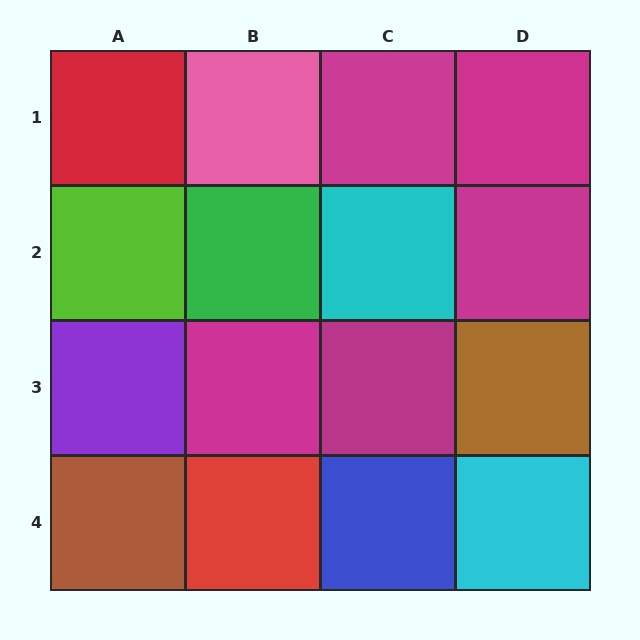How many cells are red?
2 cells are red.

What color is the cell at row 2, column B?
Green.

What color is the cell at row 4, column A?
Brown.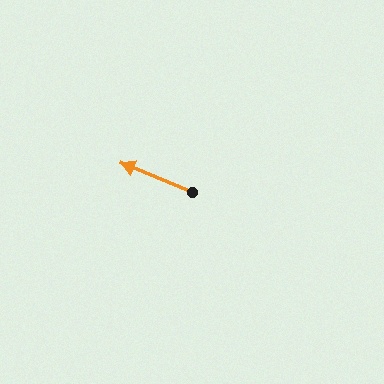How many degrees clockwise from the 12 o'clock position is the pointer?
Approximately 292 degrees.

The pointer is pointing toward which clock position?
Roughly 10 o'clock.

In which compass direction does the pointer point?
West.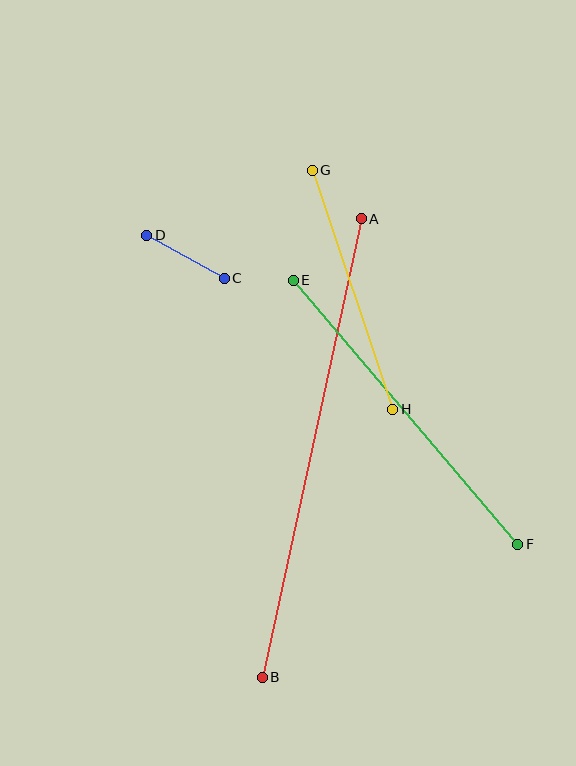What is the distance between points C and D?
The distance is approximately 88 pixels.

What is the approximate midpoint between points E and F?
The midpoint is at approximately (406, 412) pixels.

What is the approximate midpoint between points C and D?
The midpoint is at approximately (185, 257) pixels.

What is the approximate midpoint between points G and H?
The midpoint is at approximately (353, 290) pixels.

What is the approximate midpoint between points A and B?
The midpoint is at approximately (312, 448) pixels.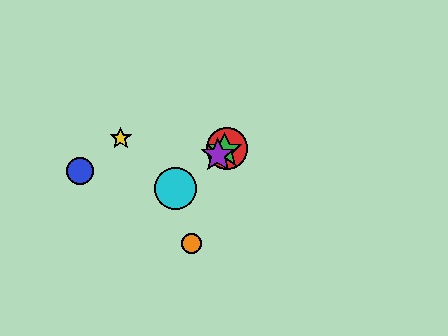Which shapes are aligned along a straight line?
The red circle, the green star, the purple star, the cyan circle are aligned along a straight line.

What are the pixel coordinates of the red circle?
The red circle is at (227, 148).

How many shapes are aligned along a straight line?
4 shapes (the red circle, the green star, the purple star, the cyan circle) are aligned along a straight line.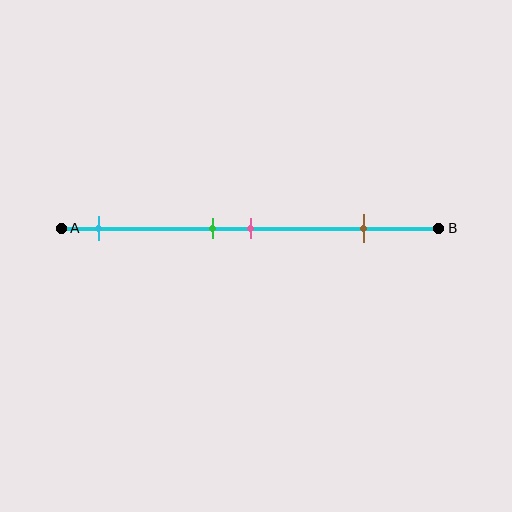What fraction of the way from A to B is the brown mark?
The brown mark is approximately 80% (0.8) of the way from A to B.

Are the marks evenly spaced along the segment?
No, the marks are not evenly spaced.